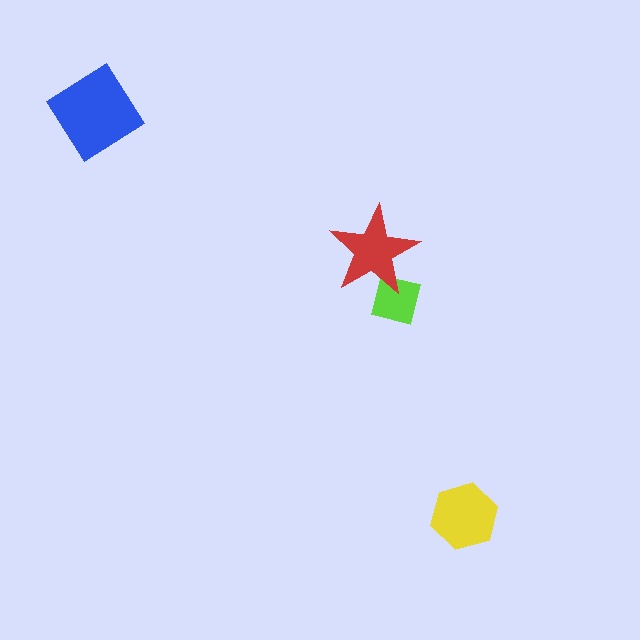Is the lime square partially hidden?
Yes, it is partially covered by another shape.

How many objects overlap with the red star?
1 object overlaps with the red star.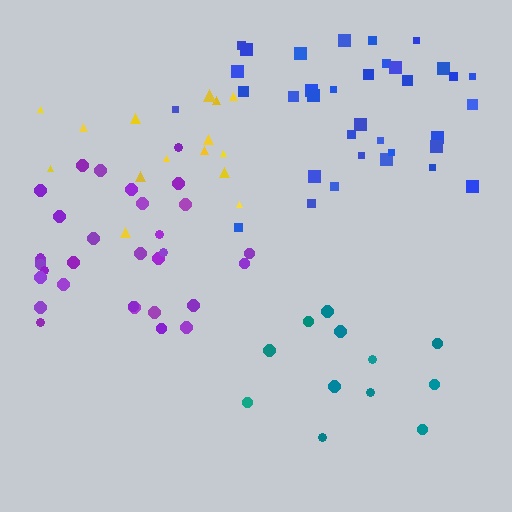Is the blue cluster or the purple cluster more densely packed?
Purple.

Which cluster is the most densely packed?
Purple.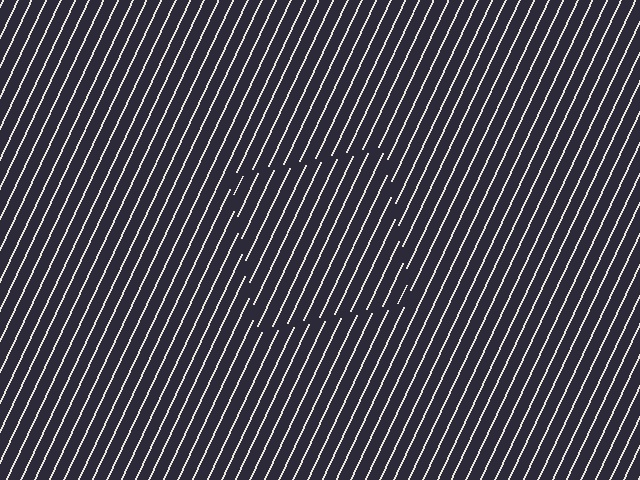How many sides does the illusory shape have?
4 sides — the line-ends trace a square.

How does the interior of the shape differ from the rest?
The interior of the shape contains the same grating, shifted by half a period — the contour is defined by the phase discontinuity where line-ends from the inner and outer gratings abut.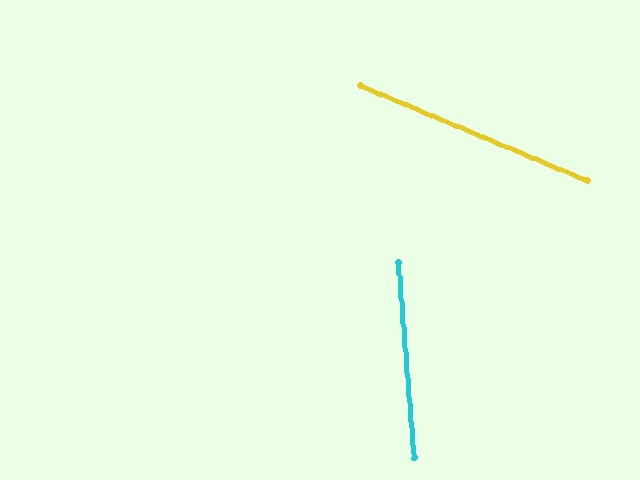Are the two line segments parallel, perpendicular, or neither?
Neither parallel nor perpendicular — they differ by about 62°.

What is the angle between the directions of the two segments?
Approximately 62 degrees.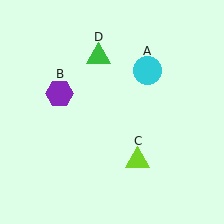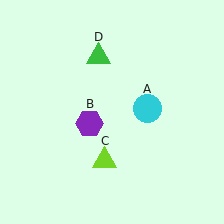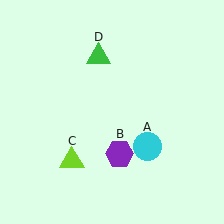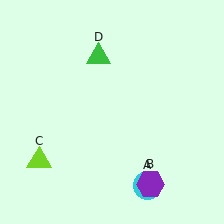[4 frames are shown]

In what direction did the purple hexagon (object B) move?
The purple hexagon (object B) moved down and to the right.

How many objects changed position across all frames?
3 objects changed position: cyan circle (object A), purple hexagon (object B), lime triangle (object C).